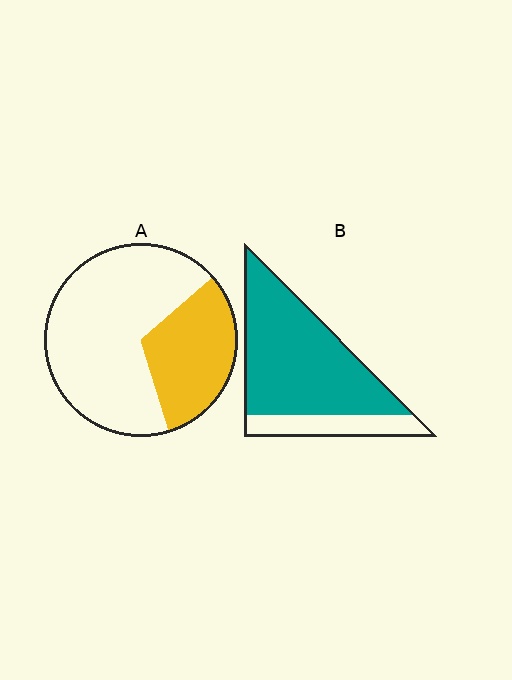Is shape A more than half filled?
No.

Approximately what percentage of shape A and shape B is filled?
A is approximately 30% and B is approximately 80%.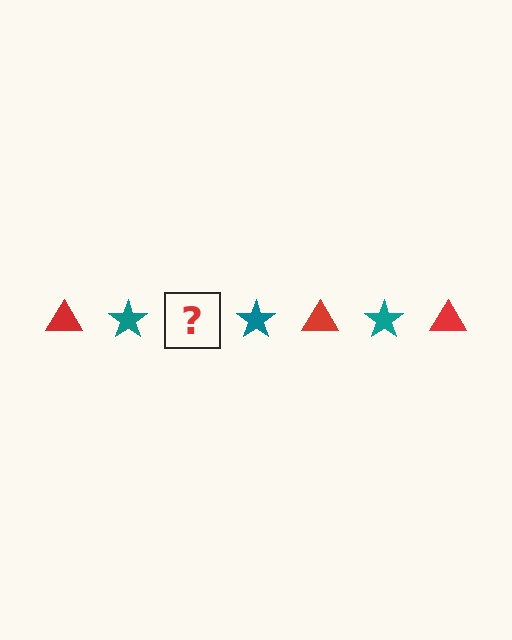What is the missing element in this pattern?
The missing element is a red triangle.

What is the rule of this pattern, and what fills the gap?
The rule is that the pattern alternates between red triangle and teal star. The gap should be filled with a red triangle.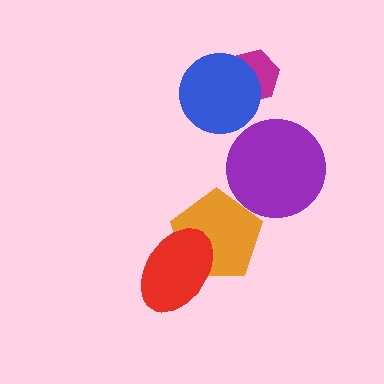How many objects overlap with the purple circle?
0 objects overlap with the purple circle.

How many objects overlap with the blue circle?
1 object overlaps with the blue circle.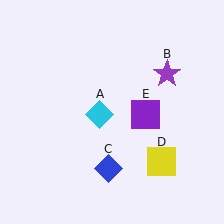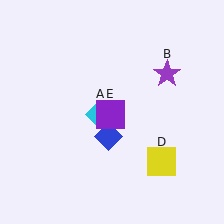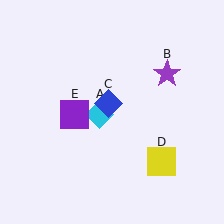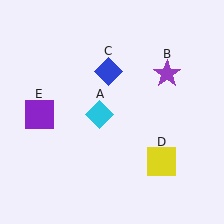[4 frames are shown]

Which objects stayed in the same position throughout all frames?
Cyan diamond (object A) and purple star (object B) and yellow square (object D) remained stationary.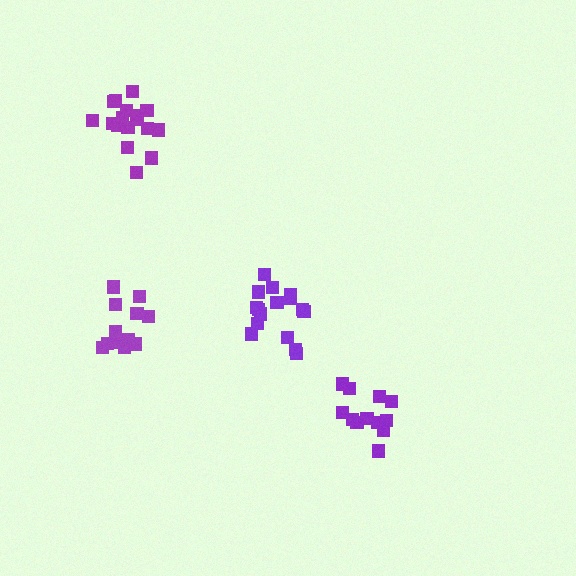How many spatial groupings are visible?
There are 4 spatial groupings.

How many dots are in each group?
Group 1: 17 dots, Group 2: 12 dots, Group 3: 12 dots, Group 4: 18 dots (59 total).